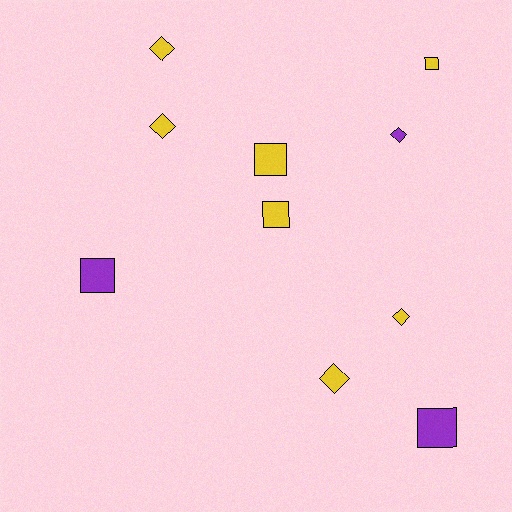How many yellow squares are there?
There are 3 yellow squares.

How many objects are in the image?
There are 10 objects.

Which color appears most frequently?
Yellow, with 7 objects.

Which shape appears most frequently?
Diamond, with 5 objects.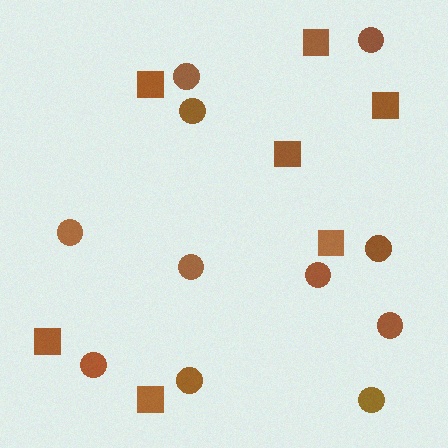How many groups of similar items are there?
There are 2 groups: one group of circles (11) and one group of squares (7).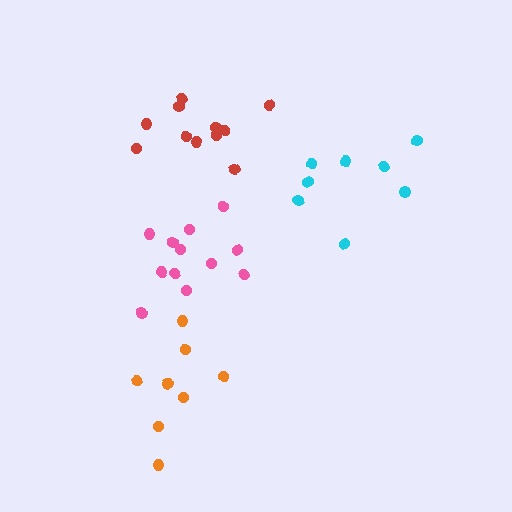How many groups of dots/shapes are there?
There are 4 groups.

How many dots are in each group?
Group 1: 8 dots, Group 2: 8 dots, Group 3: 12 dots, Group 4: 12 dots (40 total).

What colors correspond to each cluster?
The clusters are colored: orange, cyan, pink, red.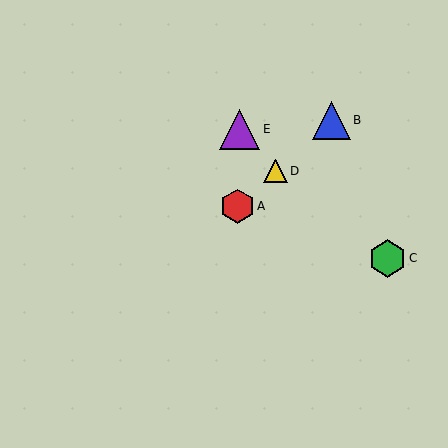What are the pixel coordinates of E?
Object E is at (240, 129).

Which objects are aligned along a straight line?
Objects A, B, D are aligned along a straight line.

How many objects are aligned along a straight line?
3 objects (A, B, D) are aligned along a straight line.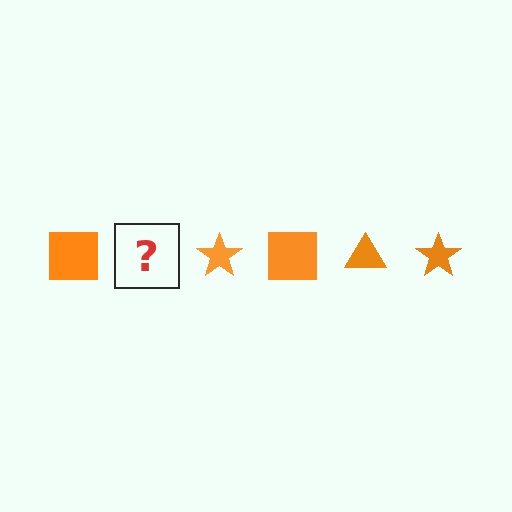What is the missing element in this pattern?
The missing element is an orange triangle.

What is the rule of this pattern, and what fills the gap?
The rule is that the pattern cycles through square, triangle, star shapes in orange. The gap should be filled with an orange triangle.